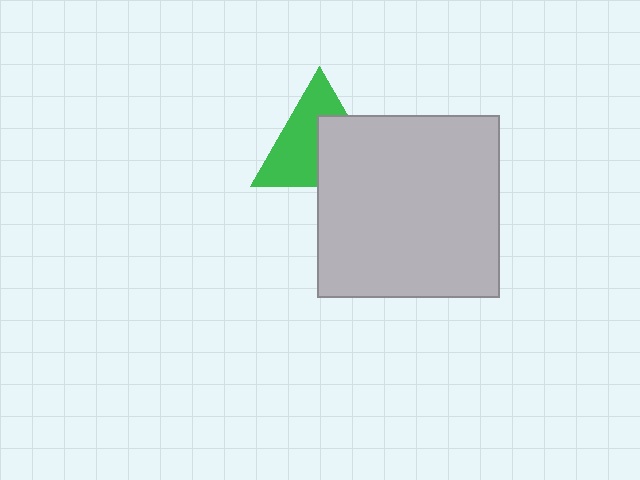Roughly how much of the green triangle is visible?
About half of it is visible (roughly 57%).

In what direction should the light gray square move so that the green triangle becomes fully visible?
The light gray square should move toward the lower-right. That is the shortest direction to clear the overlap and leave the green triangle fully visible.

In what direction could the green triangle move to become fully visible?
The green triangle could move toward the upper-left. That would shift it out from behind the light gray square entirely.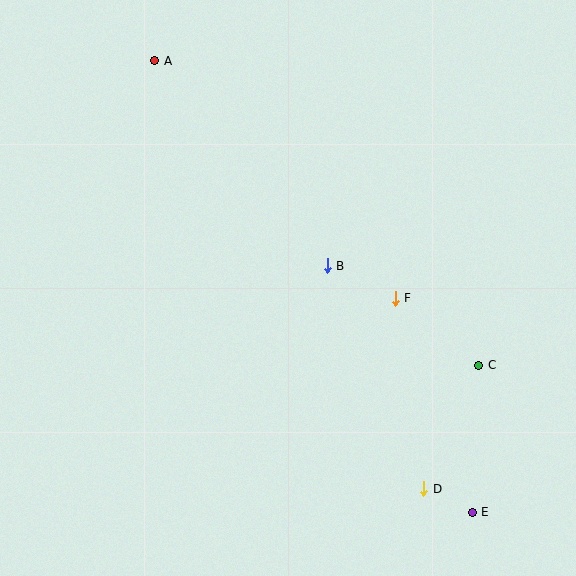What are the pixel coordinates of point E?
Point E is at (472, 512).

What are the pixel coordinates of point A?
Point A is at (155, 61).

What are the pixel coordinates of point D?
Point D is at (424, 489).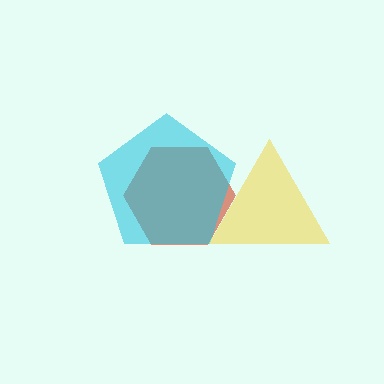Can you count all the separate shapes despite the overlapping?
Yes, there are 3 separate shapes.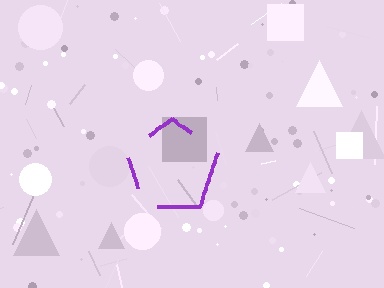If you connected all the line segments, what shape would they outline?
They would outline a pentagon.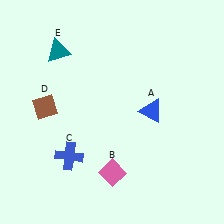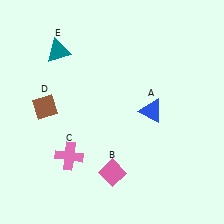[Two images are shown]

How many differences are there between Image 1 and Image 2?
There is 1 difference between the two images.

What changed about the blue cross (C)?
In Image 1, C is blue. In Image 2, it changed to pink.